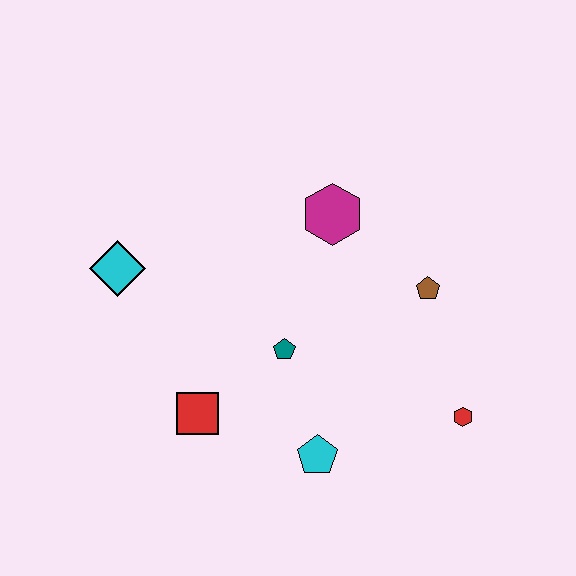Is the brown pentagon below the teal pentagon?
No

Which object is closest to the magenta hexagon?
The brown pentagon is closest to the magenta hexagon.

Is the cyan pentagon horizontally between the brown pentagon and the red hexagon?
No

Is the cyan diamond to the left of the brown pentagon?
Yes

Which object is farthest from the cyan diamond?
The red hexagon is farthest from the cyan diamond.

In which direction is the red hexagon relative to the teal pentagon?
The red hexagon is to the right of the teal pentagon.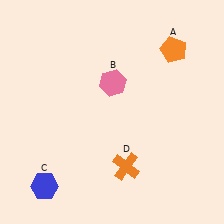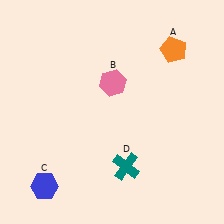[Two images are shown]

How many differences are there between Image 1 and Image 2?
There is 1 difference between the two images.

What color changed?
The cross (D) changed from orange in Image 1 to teal in Image 2.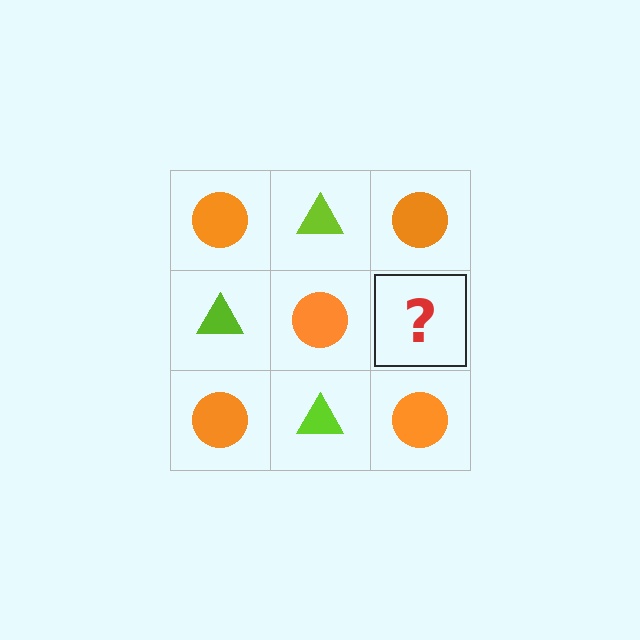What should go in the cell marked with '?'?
The missing cell should contain a lime triangle.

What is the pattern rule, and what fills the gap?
The rule is that it alternates orange circle and lime triangle in a checkerboard pattern. The gap should be filled with a lime triangle.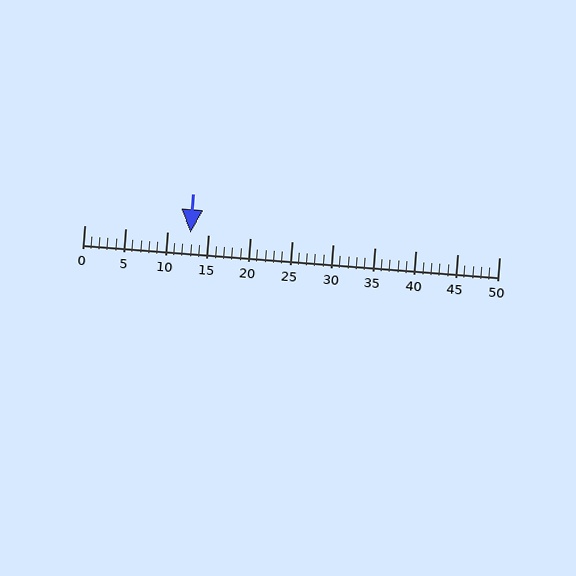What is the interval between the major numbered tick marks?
The major tick marks are spaced 5 units apart.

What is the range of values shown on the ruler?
The ruler shows values from 0 to 50.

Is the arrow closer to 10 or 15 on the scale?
The arrow is closer to 15.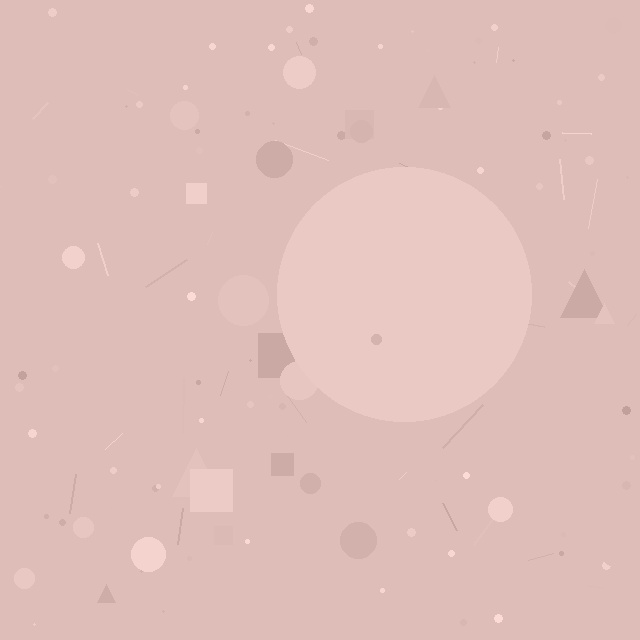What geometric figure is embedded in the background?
A circle is embedded in the background.